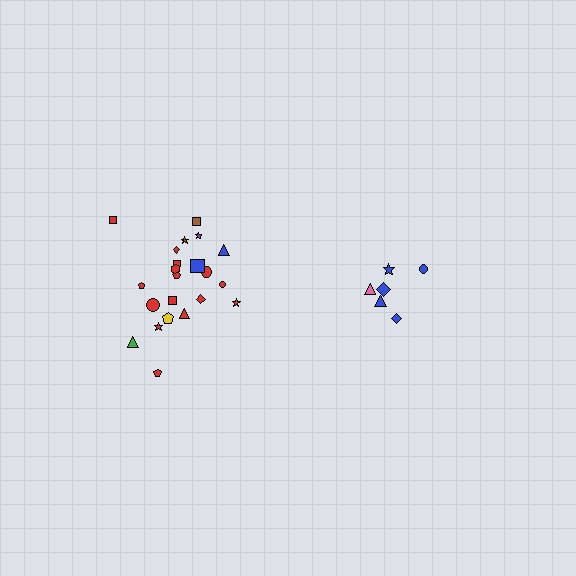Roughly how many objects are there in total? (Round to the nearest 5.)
Roughly 30 objects in total.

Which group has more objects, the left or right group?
The left group.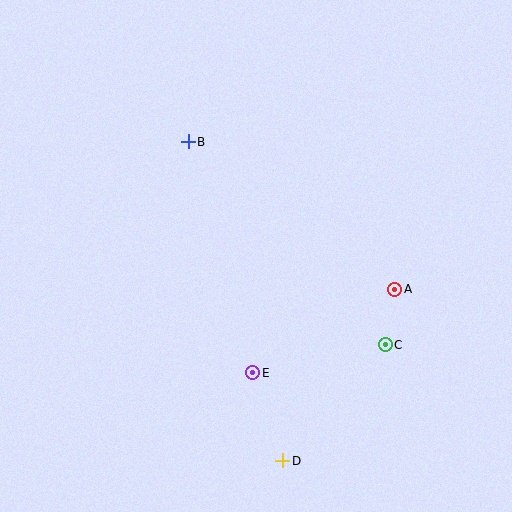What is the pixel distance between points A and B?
The distance between A and B is 254 pixels.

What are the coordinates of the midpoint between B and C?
The midpoint between B and C is at (287, 243).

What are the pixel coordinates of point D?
Point D is at (283, 461).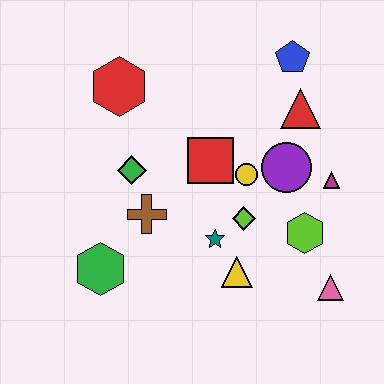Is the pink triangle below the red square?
Yes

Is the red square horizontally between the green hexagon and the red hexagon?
No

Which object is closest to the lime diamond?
The teal star is closest to the lime diamond.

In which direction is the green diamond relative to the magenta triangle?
The green diamond is to the left of the magenta triangle.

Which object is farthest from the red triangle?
The green hexagon is farthest from the red triangle.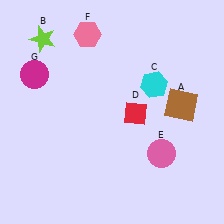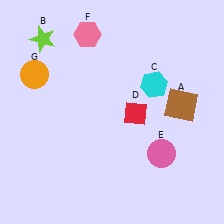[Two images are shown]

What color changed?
The circle (G) changed from magenta in Image 1 to orange in Image 2.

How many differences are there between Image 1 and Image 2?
There is 1 difference between the two images.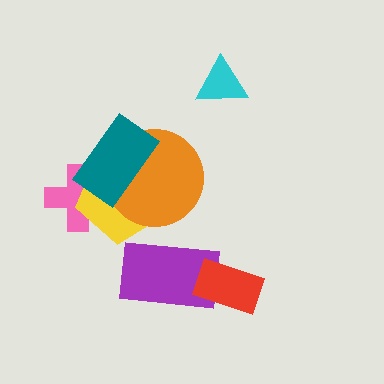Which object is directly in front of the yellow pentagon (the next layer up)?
The orange circle is directly in front of the yellow pentagon.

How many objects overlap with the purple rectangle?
1 object overlaps with the purple rectangle.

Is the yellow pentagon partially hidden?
Yes, it is partially covered by another shape.